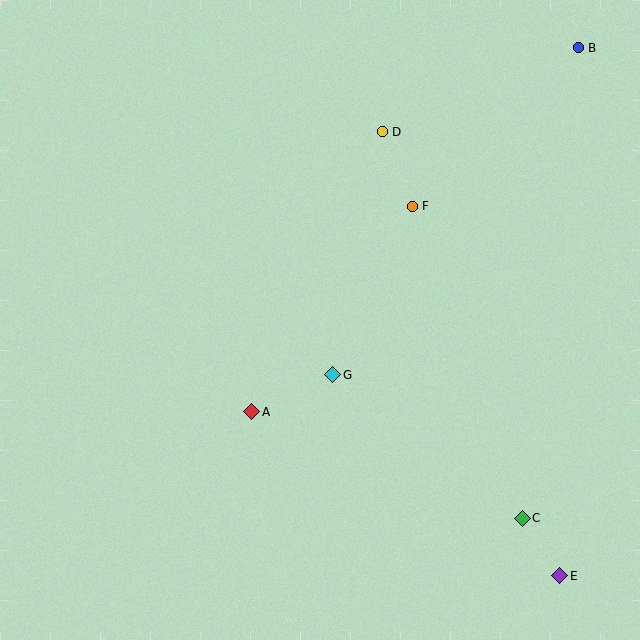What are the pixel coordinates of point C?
Point C is at (522, 518).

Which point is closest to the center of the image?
Point G at (333, 375) is closest to the center.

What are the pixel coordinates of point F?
Point F is at (412, 206).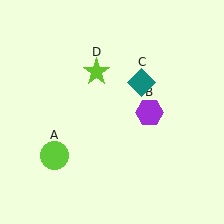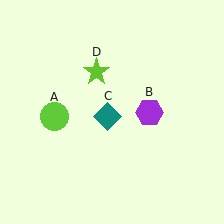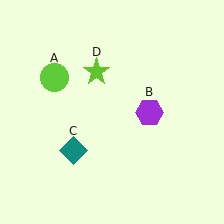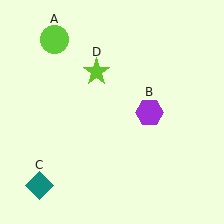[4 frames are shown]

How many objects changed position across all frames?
2 objects changed position: lime circle (object A), teal diamond (object C).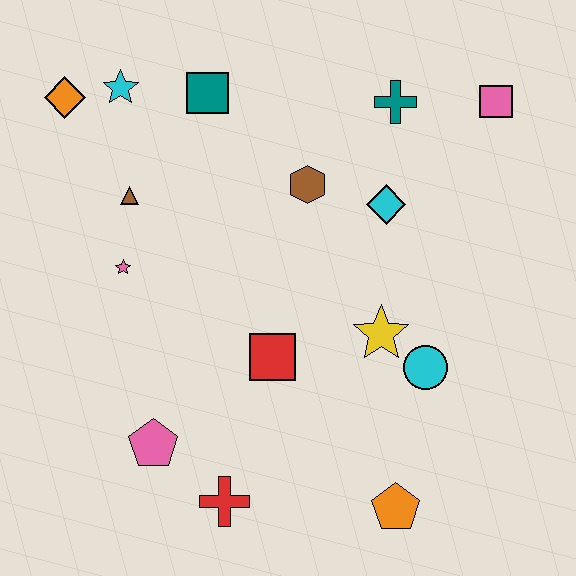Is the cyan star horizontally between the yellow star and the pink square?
No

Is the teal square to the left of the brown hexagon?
Yes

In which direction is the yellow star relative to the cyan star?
The yellow star is to the right of the cyan star.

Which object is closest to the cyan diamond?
The brown hexagon is closest to the cyan diamond.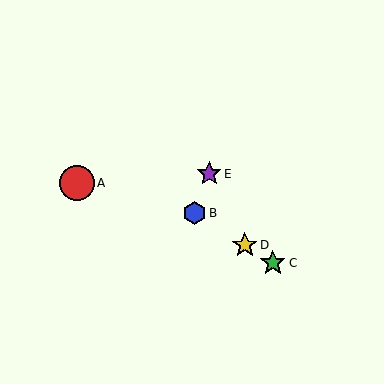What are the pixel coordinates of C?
Object C is at (273, 263).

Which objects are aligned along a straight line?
Objects B, C, D are aligned along a straight line.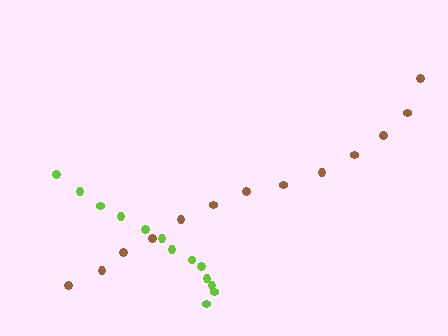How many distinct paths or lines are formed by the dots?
There are 2 distinct paths.